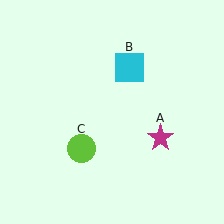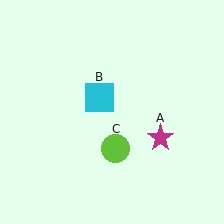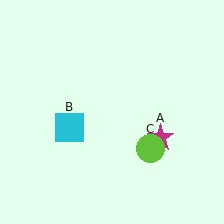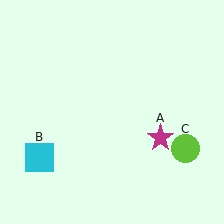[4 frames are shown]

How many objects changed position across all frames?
2 objects changed position: cyan square (object B), lime circle (object C).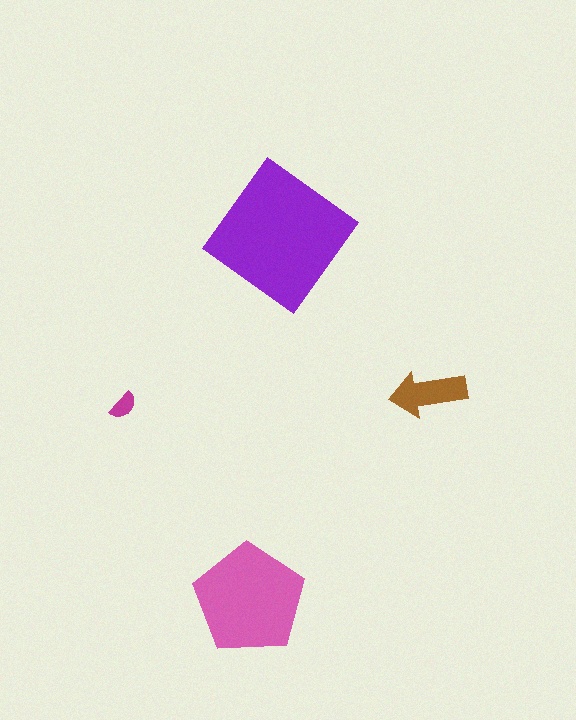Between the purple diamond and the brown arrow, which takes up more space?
The purple diamond.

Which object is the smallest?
The magenta semicircle.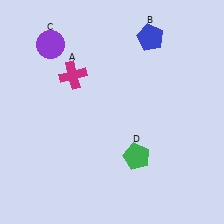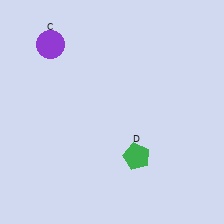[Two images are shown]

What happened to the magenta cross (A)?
The magenta cross (A) was removed in Image 2. It was in the top-left area of Image 1.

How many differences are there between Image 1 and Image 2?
There are 2 differences between the two images.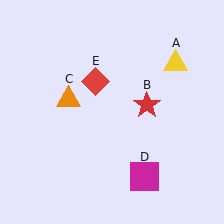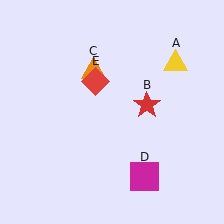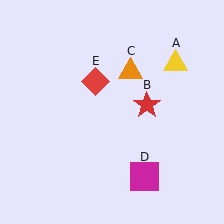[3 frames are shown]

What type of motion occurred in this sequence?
The orange triangle (object C) rotated clockwise around the center of the scene.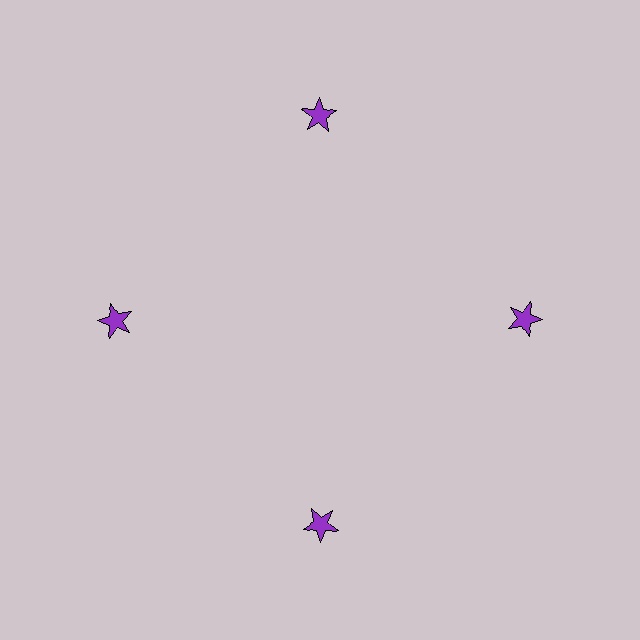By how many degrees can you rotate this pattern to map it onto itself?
The pattern maps onto itself every 90 degrees of rotation.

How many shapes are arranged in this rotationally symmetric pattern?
There are 4 shapes, arranged in 4 groups of 1.